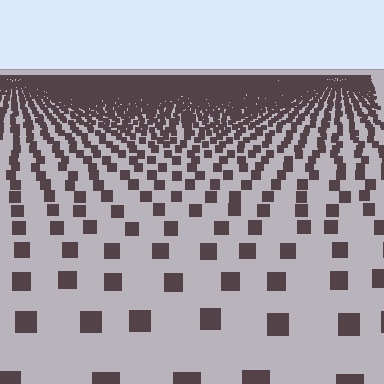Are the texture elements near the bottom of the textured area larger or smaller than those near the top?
Larger. Near the bottom, elements are closer to the viewer and appear at a bigger on-screen size.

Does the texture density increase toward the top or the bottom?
Density increases toward the top.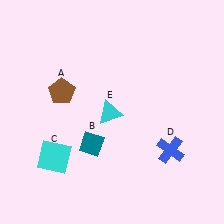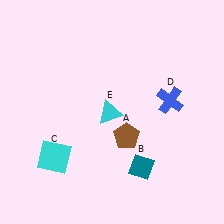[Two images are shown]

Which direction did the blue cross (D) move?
The blue cross (D) moved up.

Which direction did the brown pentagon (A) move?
The brown pentagon (A) moved right.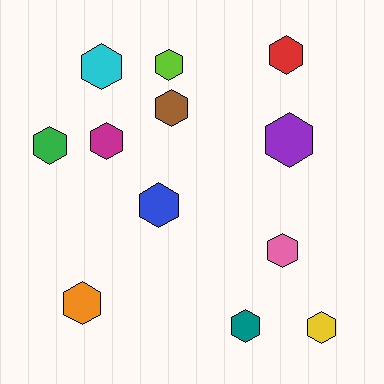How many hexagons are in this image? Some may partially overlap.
There are 12 hexagons.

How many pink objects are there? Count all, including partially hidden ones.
There is 1 pink object.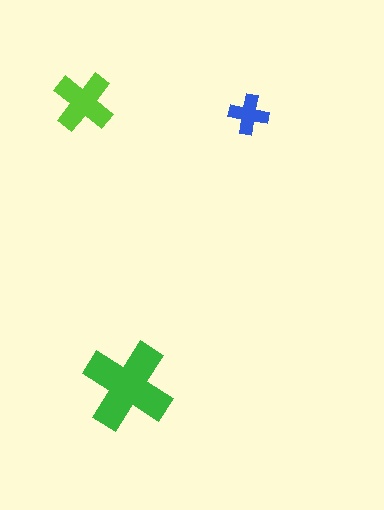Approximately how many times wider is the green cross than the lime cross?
About 1.5 times wider.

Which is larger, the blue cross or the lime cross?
The lime one.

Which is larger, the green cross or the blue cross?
The green one.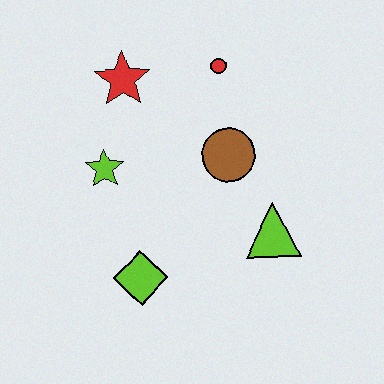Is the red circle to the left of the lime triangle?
Yes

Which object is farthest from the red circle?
The lime diamond is farthest from the red circle.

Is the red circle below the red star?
No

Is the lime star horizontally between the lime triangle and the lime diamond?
No